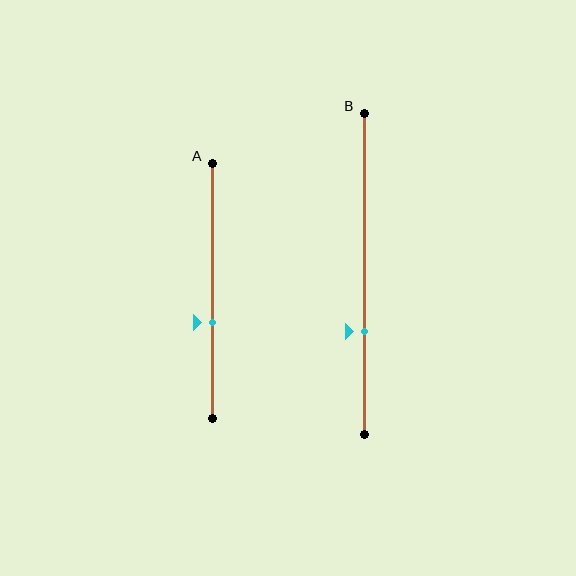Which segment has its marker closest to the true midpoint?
Segment A has its marker closest to the true midpoint.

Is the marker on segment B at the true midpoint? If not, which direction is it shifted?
No, the marker on segment B is shifted downward by about 18% of the segment length.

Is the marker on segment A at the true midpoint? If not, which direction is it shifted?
No, the marker on segment A is shifted downward by about 12% of the segment length.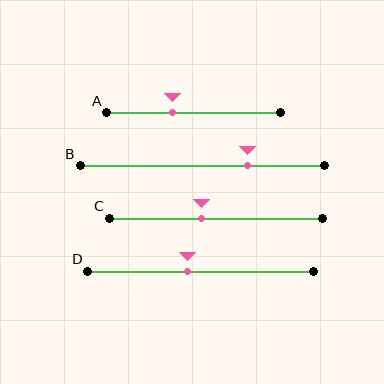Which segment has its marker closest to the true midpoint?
Segment D has its marker closest to the true midpoint.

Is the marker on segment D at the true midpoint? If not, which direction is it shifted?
No, the marker on segment D is shifted to the left by about 6% of the segment length.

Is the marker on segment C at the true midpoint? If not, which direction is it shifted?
No, the marker on segment C is shifted to the left by about 7% of the segment length.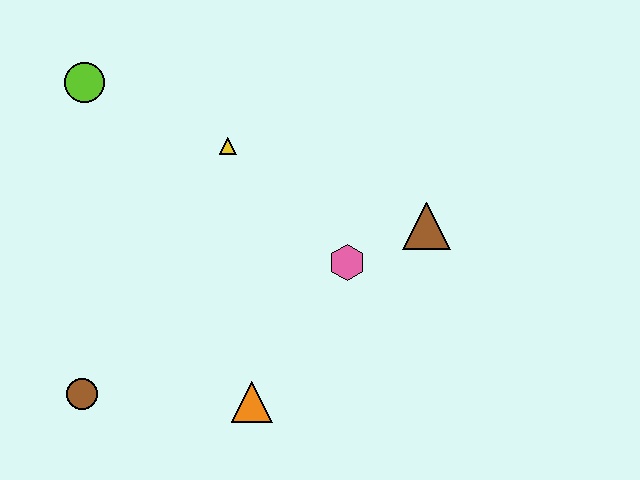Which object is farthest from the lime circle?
The brown triangle is farthest from the lime circle.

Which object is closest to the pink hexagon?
The brown triangle is closest to the pink hexagon.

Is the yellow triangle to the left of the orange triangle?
Yes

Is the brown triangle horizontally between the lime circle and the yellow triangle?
No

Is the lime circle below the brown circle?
No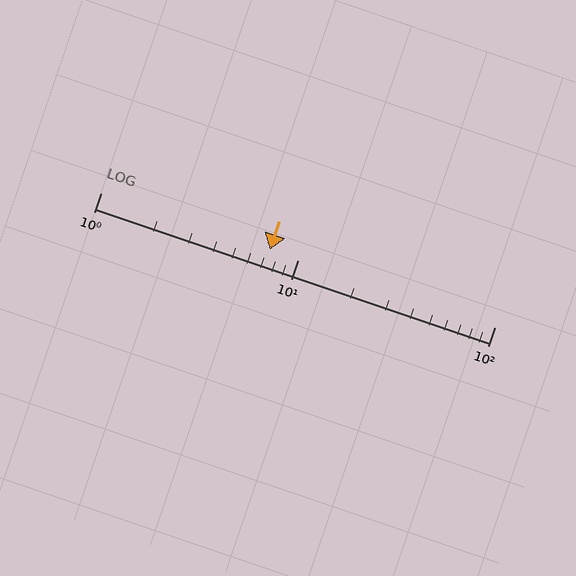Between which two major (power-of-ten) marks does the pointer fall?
The pointer is between 1 and 10.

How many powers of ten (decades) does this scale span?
The scale spans 2 decades, from 1 to 100.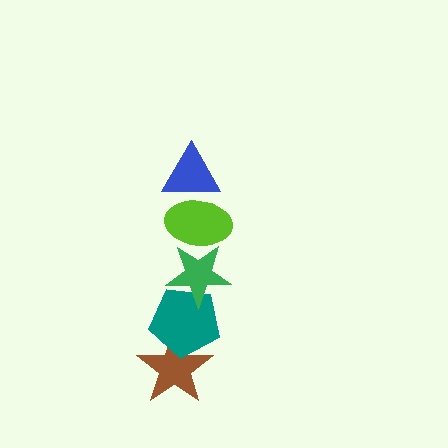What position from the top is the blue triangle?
The blue triangle is 1st from the top.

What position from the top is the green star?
The green star is 3rd from the top.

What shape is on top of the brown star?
The teal pentagon is on top of the brown star.